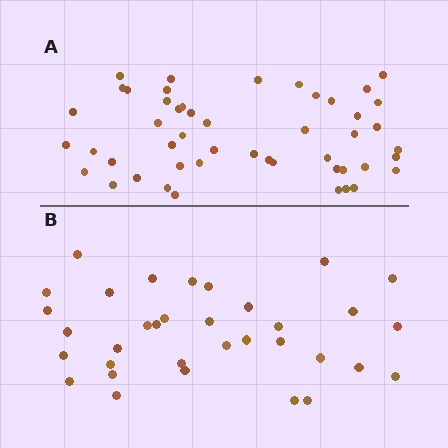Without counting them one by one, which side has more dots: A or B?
Region A (the top region) has more dots.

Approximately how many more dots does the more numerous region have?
Region A has approximately 15 more dots than region B.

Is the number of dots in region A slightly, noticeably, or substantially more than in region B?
Region A has noticeably more, but not dramatically so. The ratio is roughly 1.4 to 1.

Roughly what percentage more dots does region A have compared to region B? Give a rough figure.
About 45% more.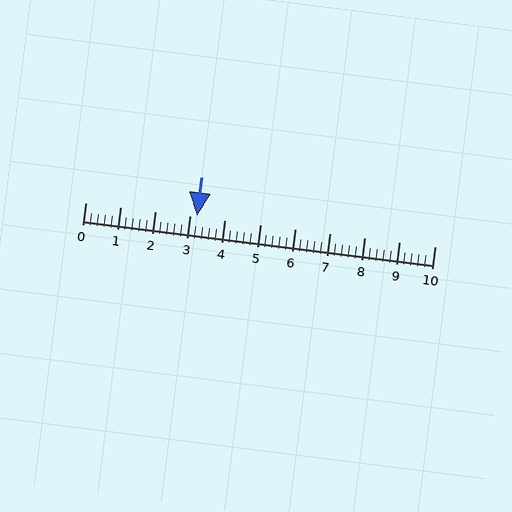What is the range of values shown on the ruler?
The ruler shows values from 0 to 10.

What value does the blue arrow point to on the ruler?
The blue arrow points to approximately 3.2.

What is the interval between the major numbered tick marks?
The major tick marks are spaced 1 units apart.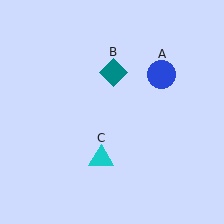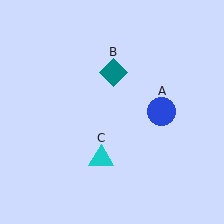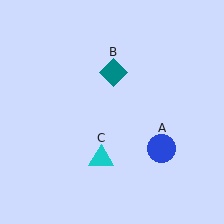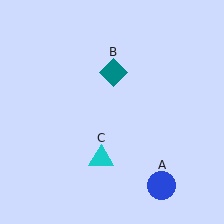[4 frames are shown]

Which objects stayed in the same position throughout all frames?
Teal diamond (object B) and cyan triangle (object C) remained stationary.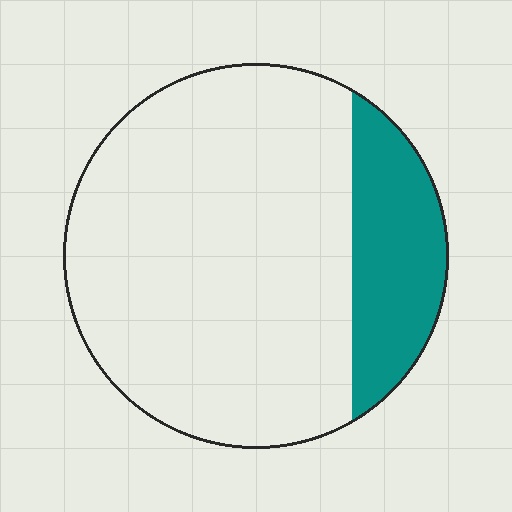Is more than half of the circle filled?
No.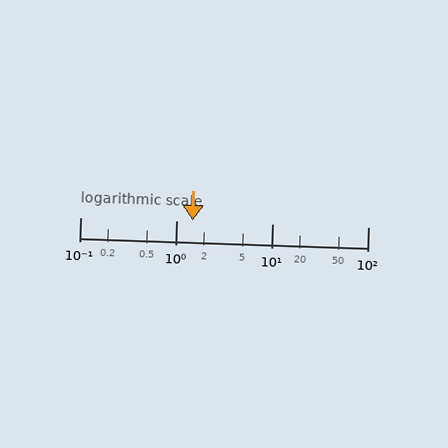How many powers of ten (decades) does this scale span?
The scale spans 3 decades, from 0.1 to 100.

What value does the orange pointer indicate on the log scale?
The pointer indicates approximately 1.5.